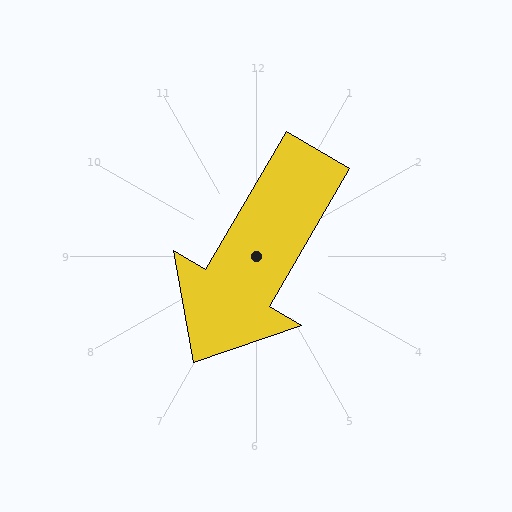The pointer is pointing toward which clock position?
Roughly 7 o'clock.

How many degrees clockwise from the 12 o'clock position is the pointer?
Approximately 210 degrees.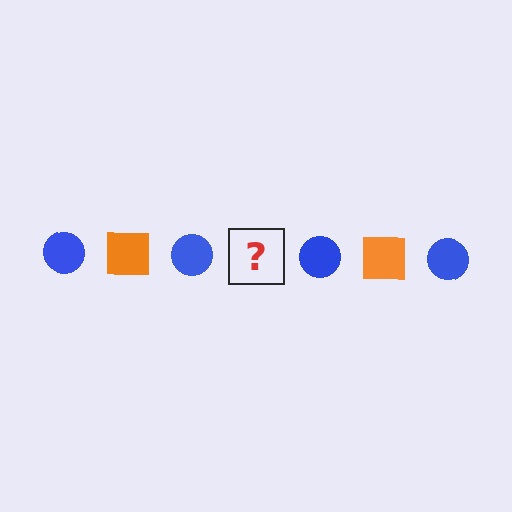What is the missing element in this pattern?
The missing element is an orange square.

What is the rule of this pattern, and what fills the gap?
The rule is that the pattern alternates between blue circle and orange square. The gap should be filled with an orange square.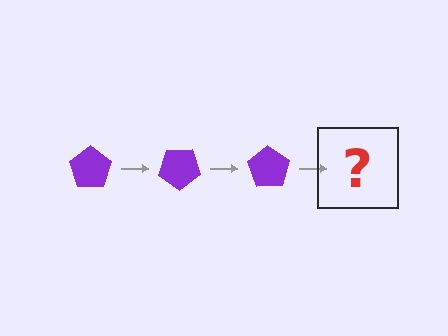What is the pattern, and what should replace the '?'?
The pattern is that the pentagon rotates 35 degrees each step. The '?' should be a purple pentagon rotated 105 degrees.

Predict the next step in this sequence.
The next step is a purple pentagon rotated 105 degrees.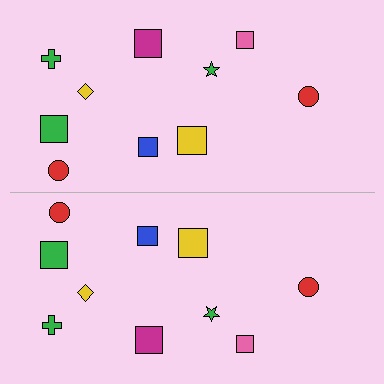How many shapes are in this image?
There are 20 shapes in this image.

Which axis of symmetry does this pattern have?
The pattern has a horizontal axis of symmetry running through the center of the image.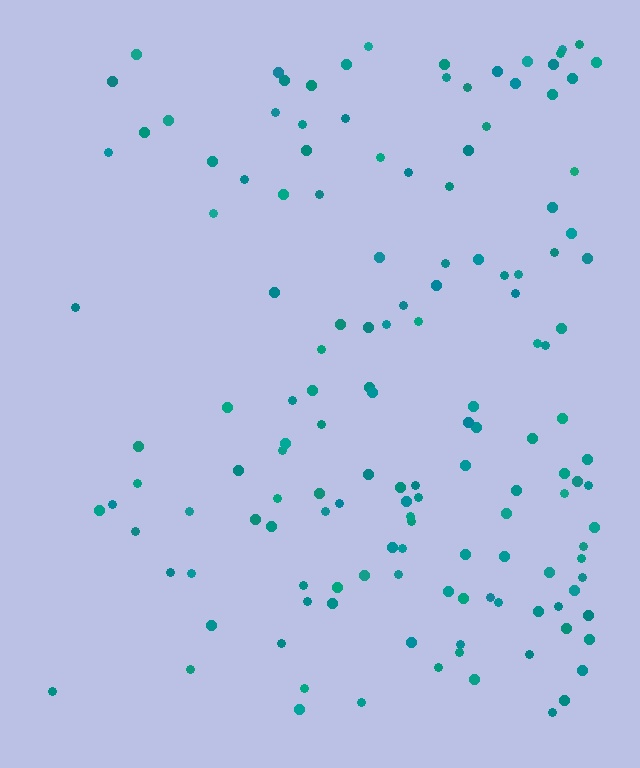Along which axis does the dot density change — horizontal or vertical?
Horizontal.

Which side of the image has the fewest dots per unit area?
The left.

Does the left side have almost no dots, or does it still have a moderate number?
Still a moderate number, just noticeably fewer than the right.